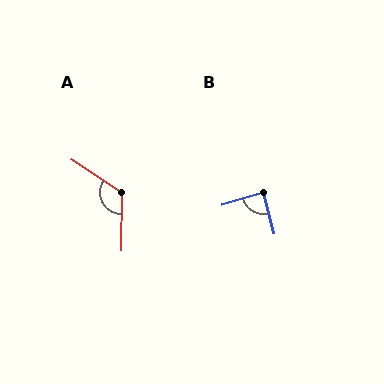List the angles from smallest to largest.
B (86°), A (123°).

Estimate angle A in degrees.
Approximately 123 degrees.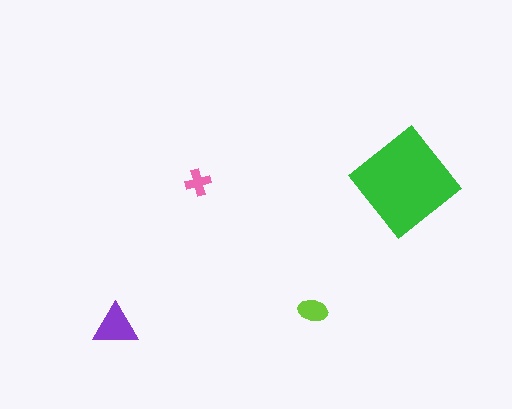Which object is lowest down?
The purple triangle is bottommost.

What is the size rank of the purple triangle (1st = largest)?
2nd.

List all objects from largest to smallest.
The green diamond, the purple triangle, the lime ellipse, the pink cross.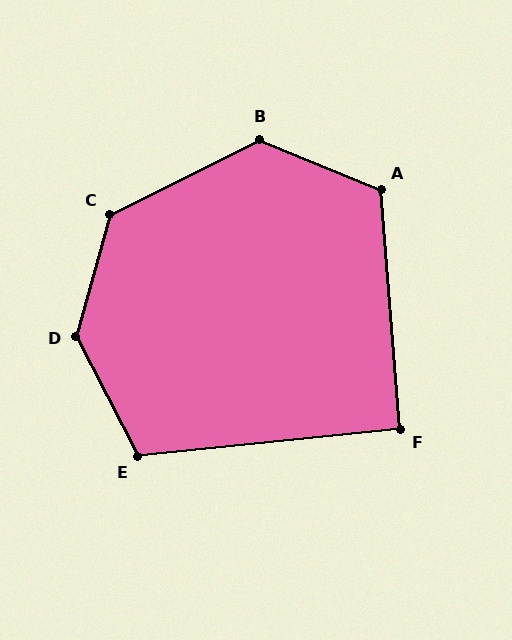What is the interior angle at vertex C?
Approximately 132 degrees (obtuse).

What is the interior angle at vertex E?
Approximately 111 degrees (obtuse).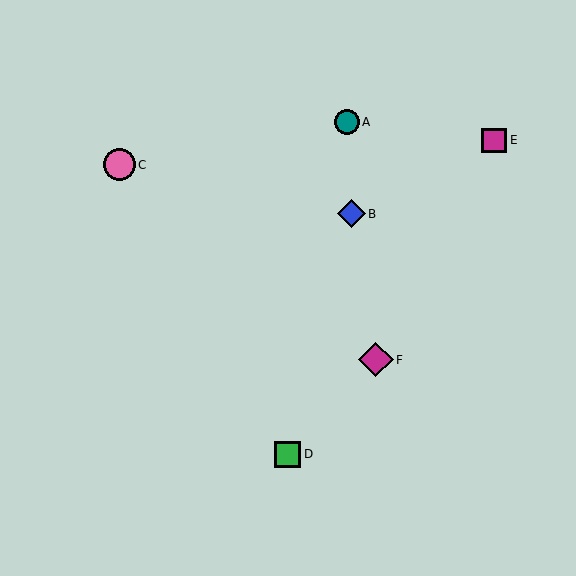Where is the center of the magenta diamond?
The center of the magenta diamond is at (376, 360).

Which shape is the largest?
The magenta diamond (labeled F) is the largest.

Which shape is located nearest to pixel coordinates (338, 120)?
The teal circle (labeled A) at (347, 122) is nearest to that location.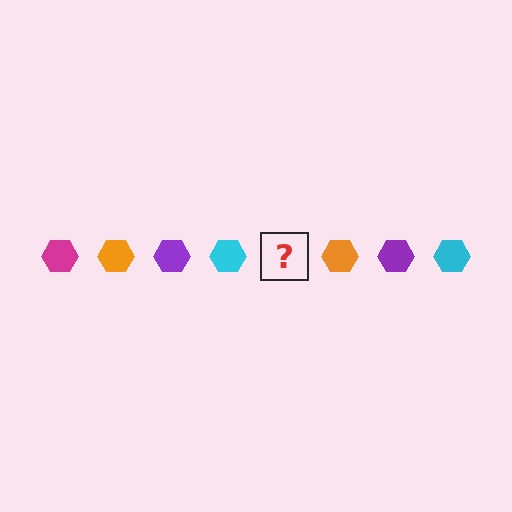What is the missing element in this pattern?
The missing element is a magenta hexagon.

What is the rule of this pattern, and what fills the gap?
The rule is that the pattern cycles through magenta, orange, purple, cyan hexagons. The gap should be filled with a magenta hexagon.